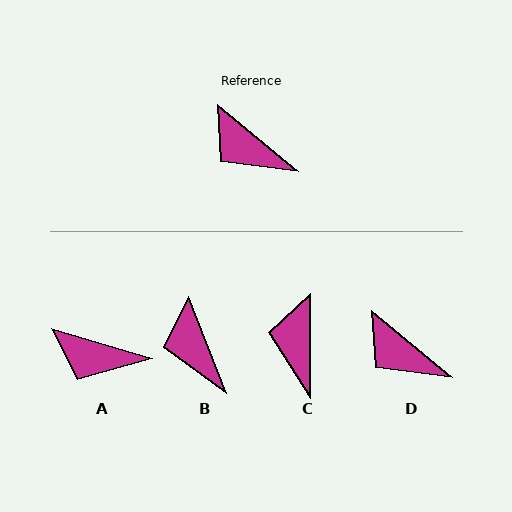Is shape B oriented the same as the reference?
No, it is off by about 29 degrees.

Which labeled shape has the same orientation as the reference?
D.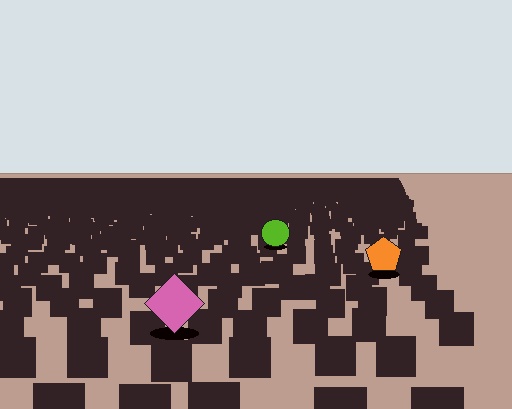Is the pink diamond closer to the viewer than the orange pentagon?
Yes. The pink diamond is closer — you can tell from the texture gradient: the ground texture is coarser near it.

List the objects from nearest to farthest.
From nearest to farthest: the pink diamond, the orange pentagon, the lime circle.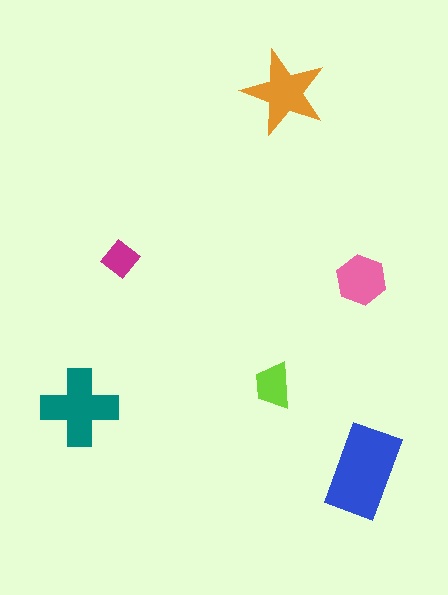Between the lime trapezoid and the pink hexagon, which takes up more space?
The pink hexagon.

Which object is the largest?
The blue rectangle.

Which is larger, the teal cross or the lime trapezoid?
The teal cross.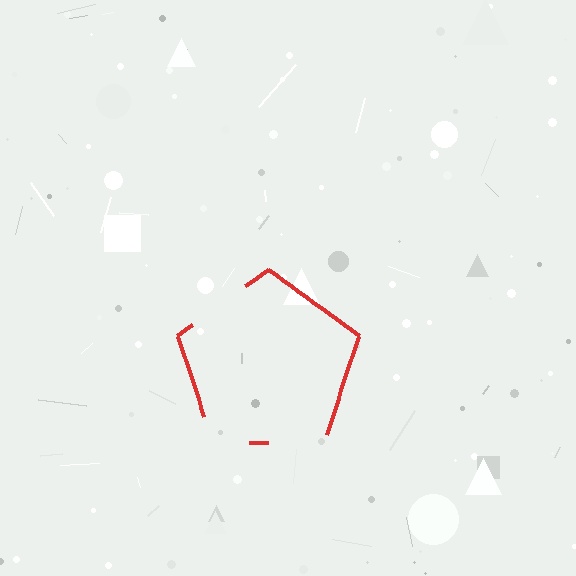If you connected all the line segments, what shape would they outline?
They would outline a pentagon.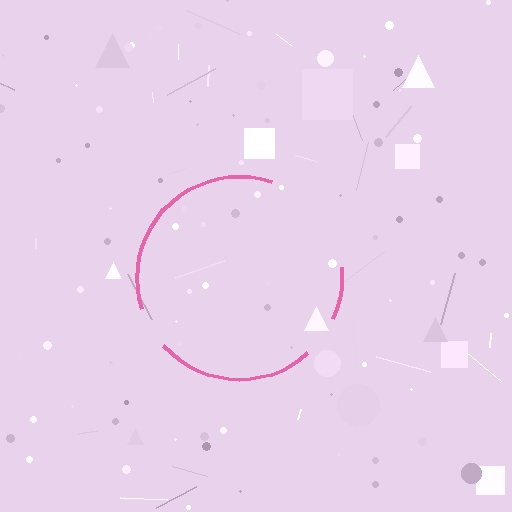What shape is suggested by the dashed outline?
The dashed outline suggests a circle.